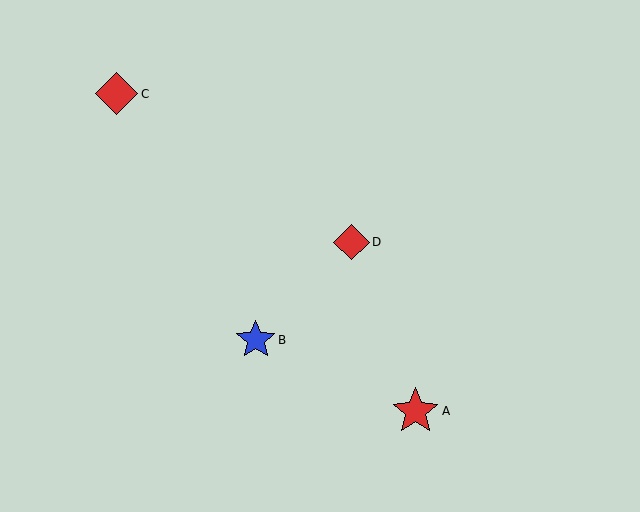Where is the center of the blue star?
The center of the blue star is at (256, 340).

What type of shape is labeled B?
Shape B is a blue star.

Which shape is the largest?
The red star (labeled A) is the largest.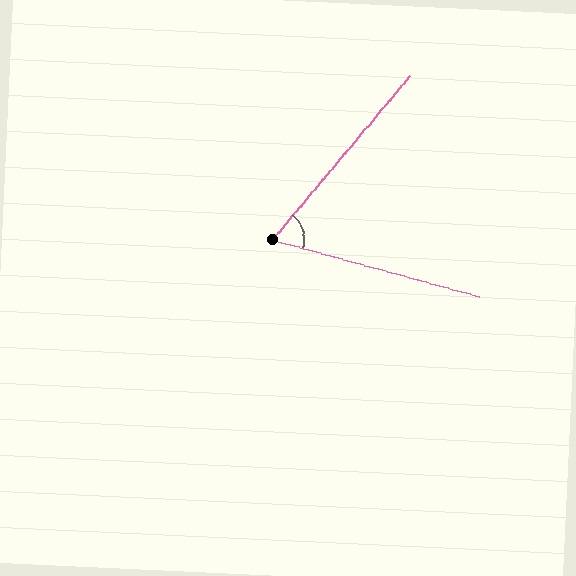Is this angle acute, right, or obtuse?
It is acute.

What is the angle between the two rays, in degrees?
Approximately 65 degrees.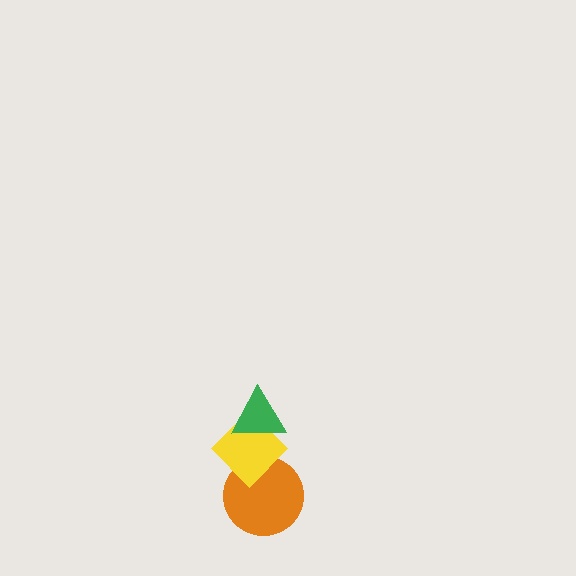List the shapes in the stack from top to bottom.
From top to bottom: the green triangle, the yellow diamond, the orange circle.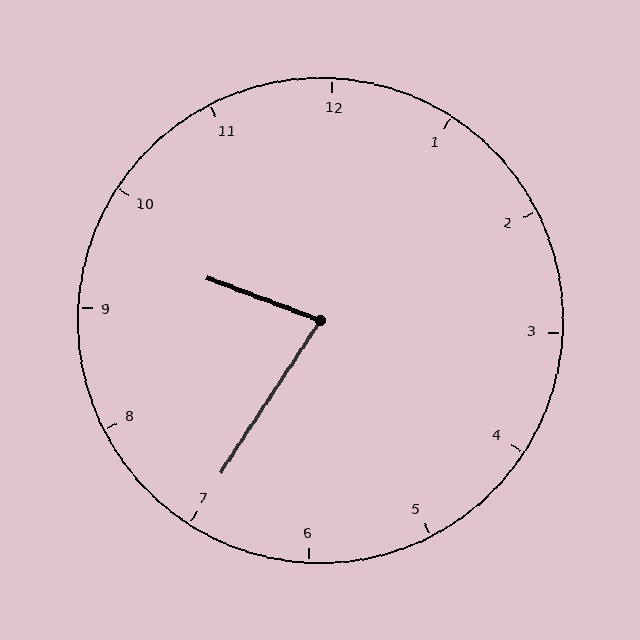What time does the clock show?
9:35.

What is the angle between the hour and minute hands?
Approximately 78 degrees.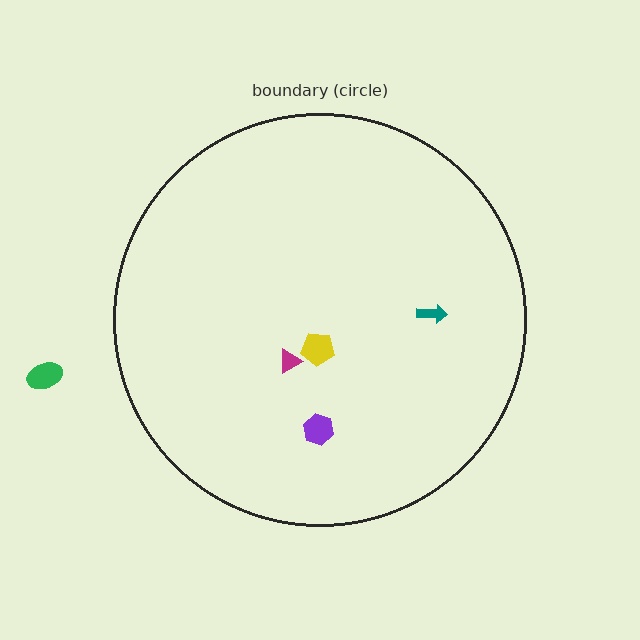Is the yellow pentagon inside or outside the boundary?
Inside.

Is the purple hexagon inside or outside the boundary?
Inside.